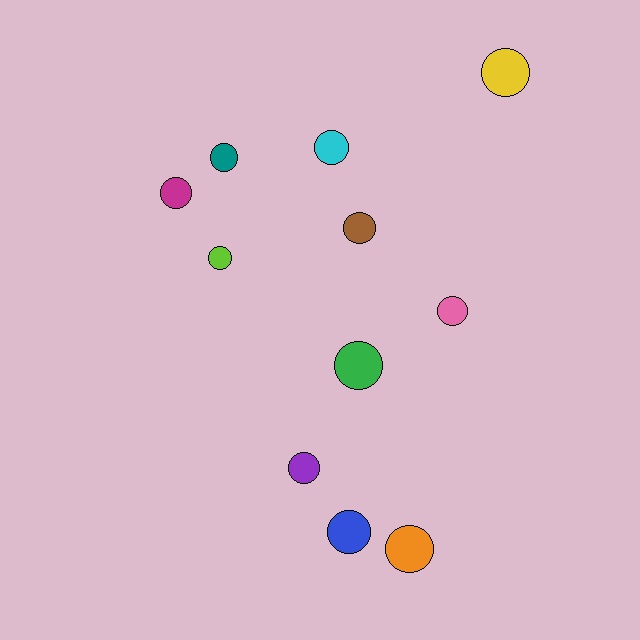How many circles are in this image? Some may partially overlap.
There are 11 circles.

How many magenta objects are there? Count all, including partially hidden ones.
There is 1 magenta object.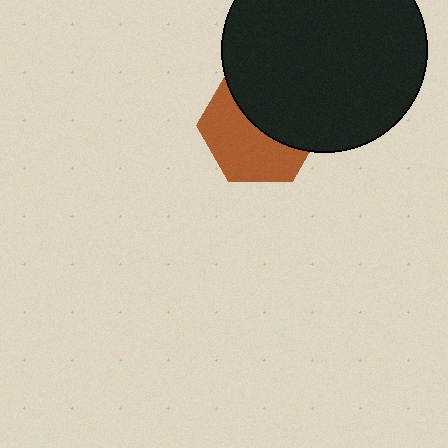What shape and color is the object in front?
The object in front is a black circle.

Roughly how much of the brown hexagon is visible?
About half of it is visible (roughly 51%).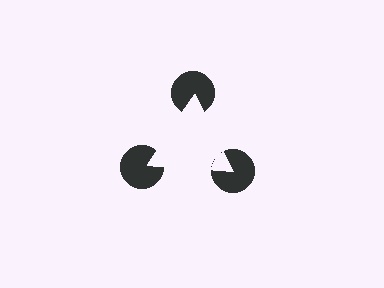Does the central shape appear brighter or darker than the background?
It typically appears slightly brighter than the background, even though no actual brightness change is drawn.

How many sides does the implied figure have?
3 sides.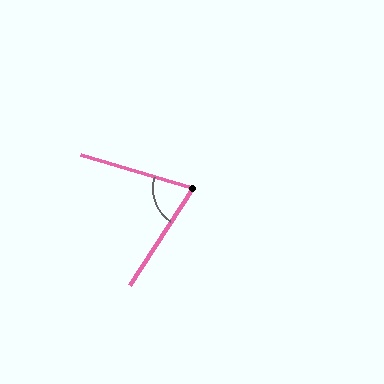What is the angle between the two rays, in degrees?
Approximately 74 degrees.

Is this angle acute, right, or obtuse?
It is acute.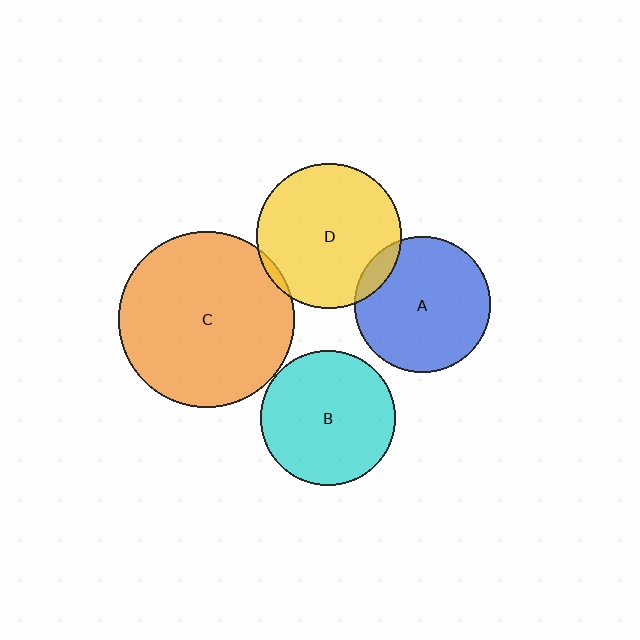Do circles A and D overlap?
Yes.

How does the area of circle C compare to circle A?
Approximately 1.7 times.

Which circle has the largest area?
Circle C (orange).